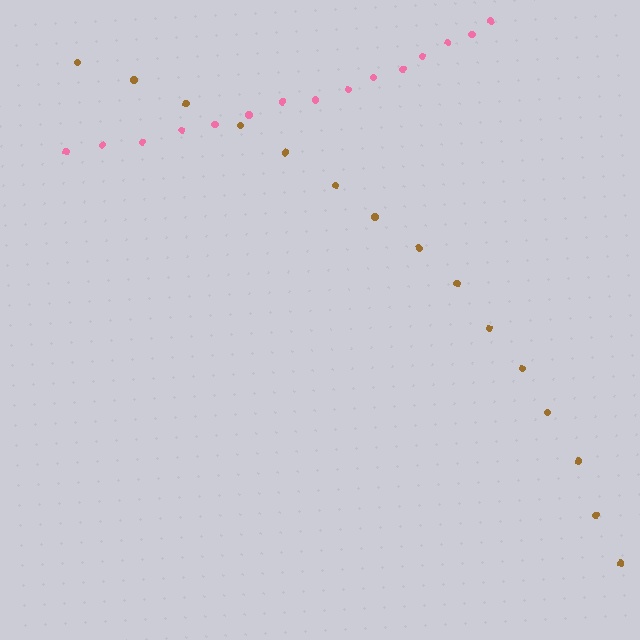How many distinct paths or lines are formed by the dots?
There are 2 distinct paths.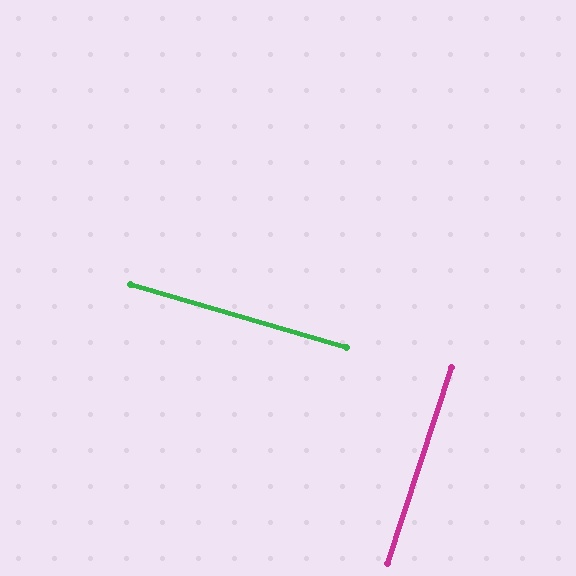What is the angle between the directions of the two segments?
Approximately 88 degrees.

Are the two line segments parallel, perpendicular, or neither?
Perpendicular — they meet at approximately 88°.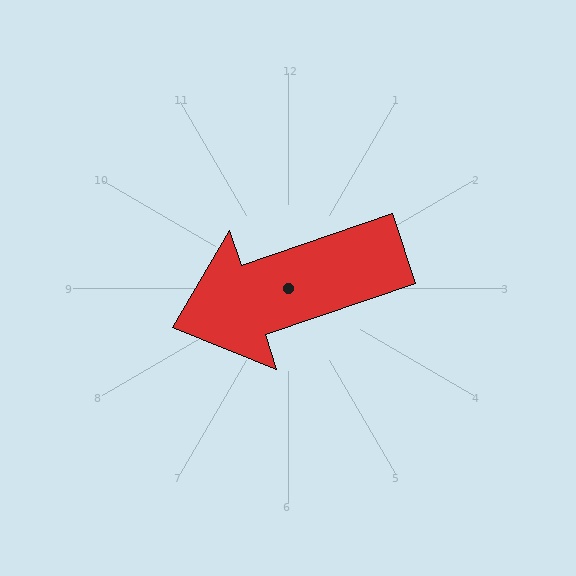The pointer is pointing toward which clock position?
Roughly 8 o'clock.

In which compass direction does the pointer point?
West.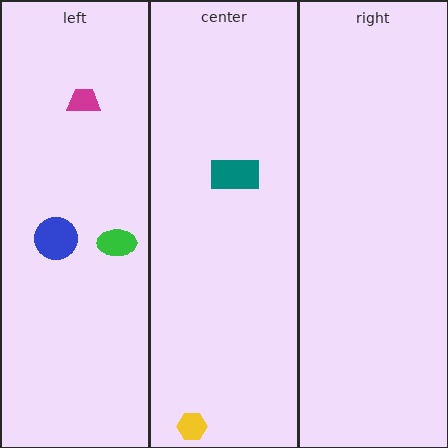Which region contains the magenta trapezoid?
The left region.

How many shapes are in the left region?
3.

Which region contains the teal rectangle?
The center region.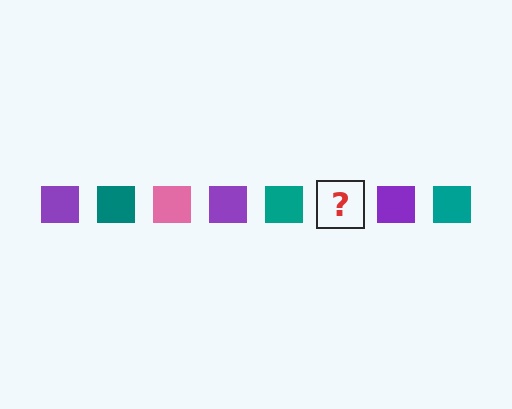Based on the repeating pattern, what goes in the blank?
The blank should be a pink square.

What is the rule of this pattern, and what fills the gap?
The rule is that the pattern cycles through purple, teal, pink squares. The gap should be filled with a pink square.